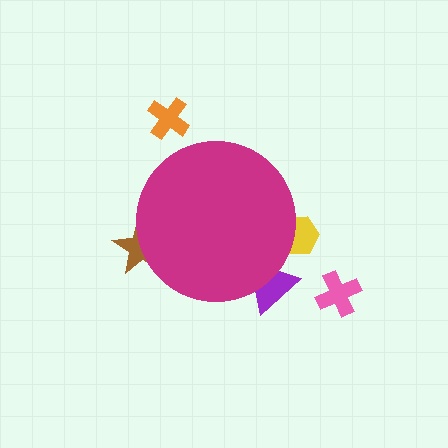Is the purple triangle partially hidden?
Yes, the purple triangle is partially hidden behind the magenta circle.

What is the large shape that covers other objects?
A magenta circle.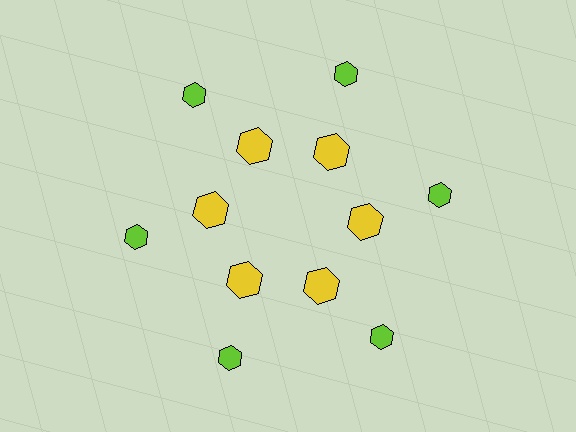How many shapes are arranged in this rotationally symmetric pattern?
There are 12 shapes, arranged in 6 groups of 2.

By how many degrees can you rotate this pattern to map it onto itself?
The pattern maps onto itself every 60 degrees of rotation.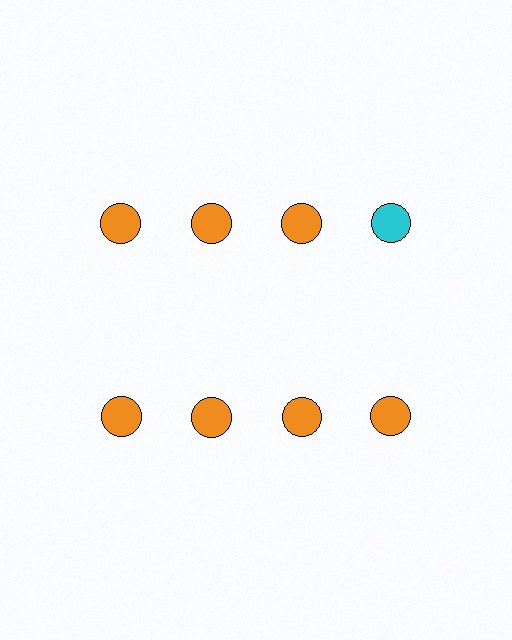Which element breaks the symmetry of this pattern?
The cyan circle in the top row, second from right column breaks the symmetry. All other shapes are orange circles.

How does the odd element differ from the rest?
It has a different color: cyan instead of orange.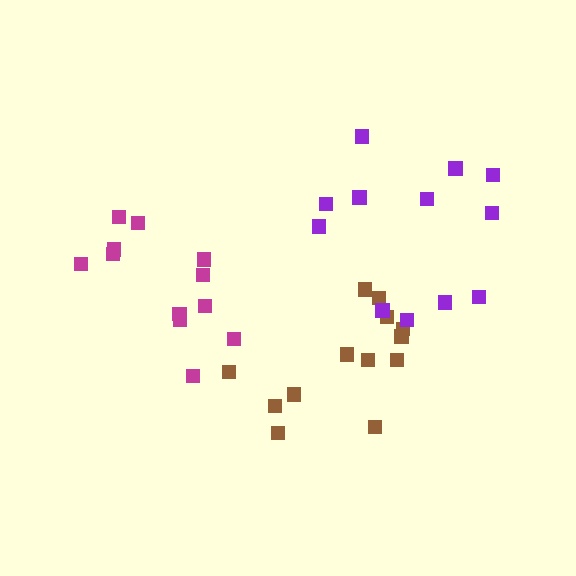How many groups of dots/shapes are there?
There are 3 groups.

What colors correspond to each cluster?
The clusters are colored: brown, purple, magenta.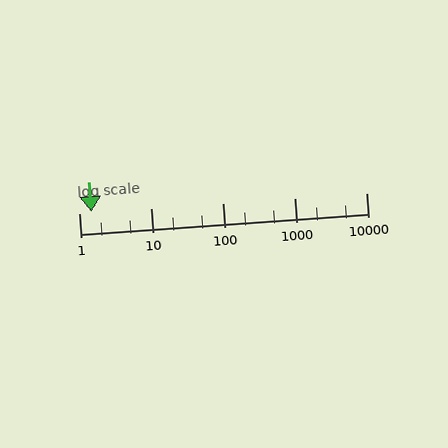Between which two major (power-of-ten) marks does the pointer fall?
The pointer is between 1 and 10.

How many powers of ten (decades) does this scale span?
The scale spans 4 decades, from 1 to 10000.